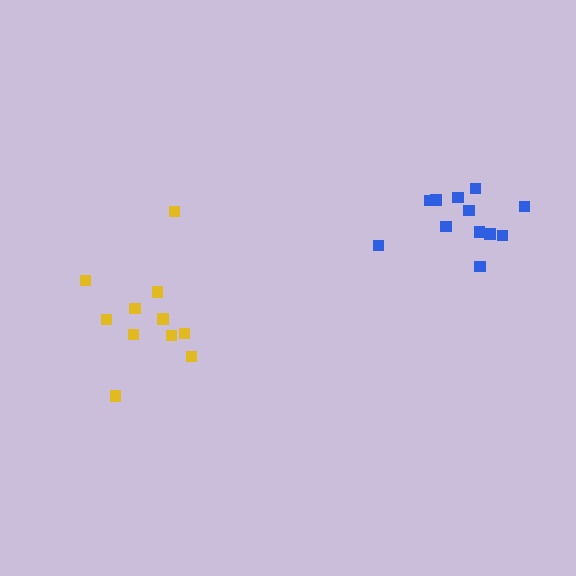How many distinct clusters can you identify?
There are 2 distinct clusters.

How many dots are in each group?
Group 1: 11 dots, Group 2: 12 dots (23 total).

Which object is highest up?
The blue cluster is topmost.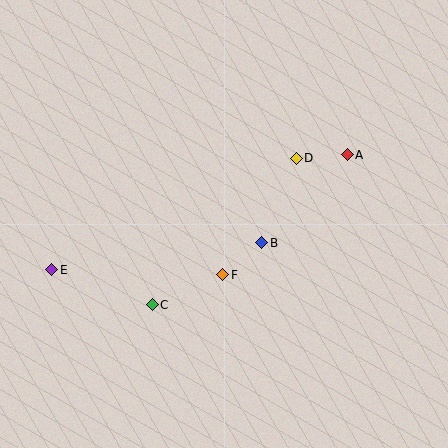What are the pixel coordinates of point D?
Point D is at (296, 158).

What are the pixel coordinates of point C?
Point C is at (152, 305).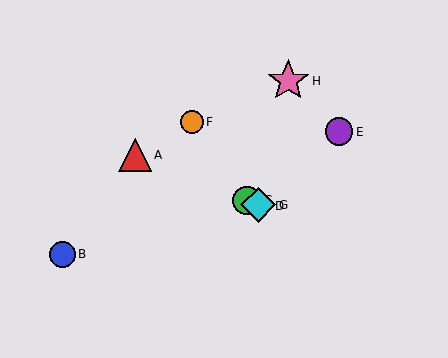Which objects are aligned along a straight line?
Objects A, C, D, G are aligned along a straight line.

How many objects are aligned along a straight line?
4 objects (A, C, D, G) are aligned along a straight line.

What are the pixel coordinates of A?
Object A is at (135, 155).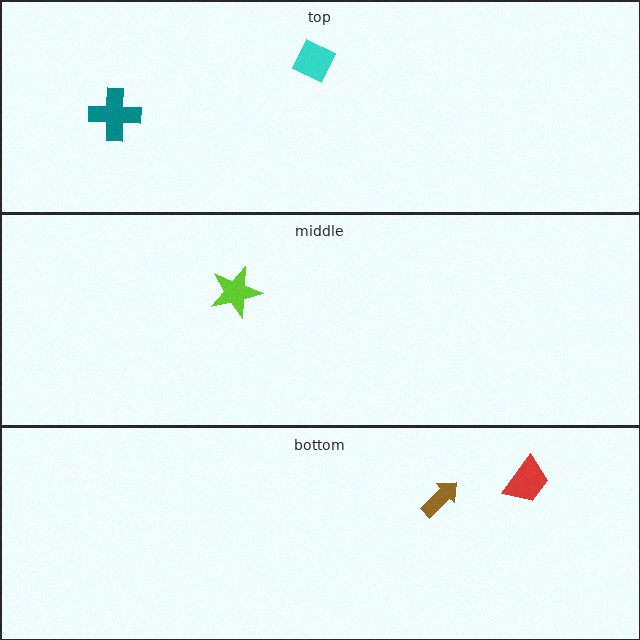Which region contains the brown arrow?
The bottom region.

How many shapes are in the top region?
2.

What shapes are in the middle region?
The lime star.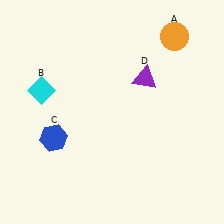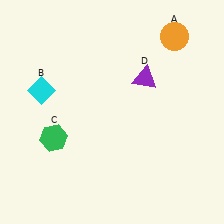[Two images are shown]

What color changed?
The hexagon (C) changed from blue in Image 1 to green in Image 2.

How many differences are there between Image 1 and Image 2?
There is 1 difference between the two images.